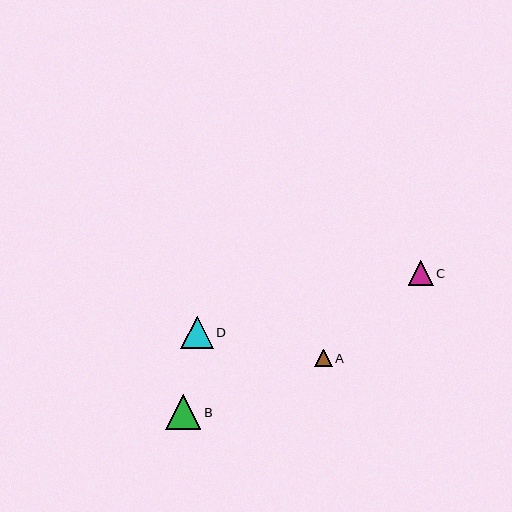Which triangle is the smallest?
Triangle A is the smallest with a size of approximately 17 pixels.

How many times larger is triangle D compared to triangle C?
Triangle D is approximately 1.3 times the size of triangle C.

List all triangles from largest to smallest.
From largest to smallest: B, D, C, A.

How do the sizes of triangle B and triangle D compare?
Triangle B and triangle D are approximately the same size.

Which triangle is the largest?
Triangle B is the largest with a size of approximately 35 pixels.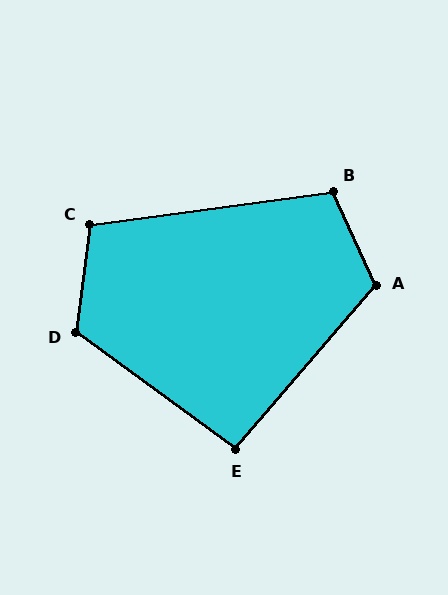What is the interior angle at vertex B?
Approximately 106 degrees (obtuse).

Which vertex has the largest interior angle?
D, at approximately 119 degrees.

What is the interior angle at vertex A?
Approximately 115 degrees (obtuse).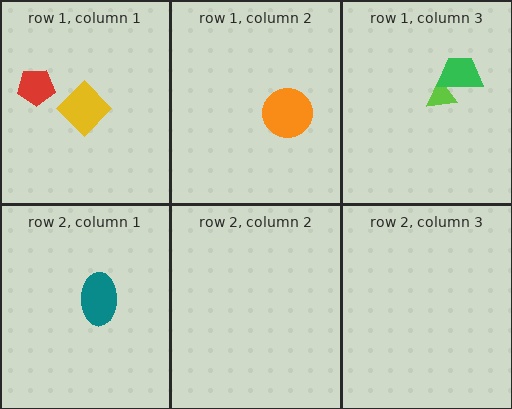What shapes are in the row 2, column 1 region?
The teal ellipse.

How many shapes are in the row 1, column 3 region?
2.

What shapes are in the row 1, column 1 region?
The yellow diamond, the red pentagon.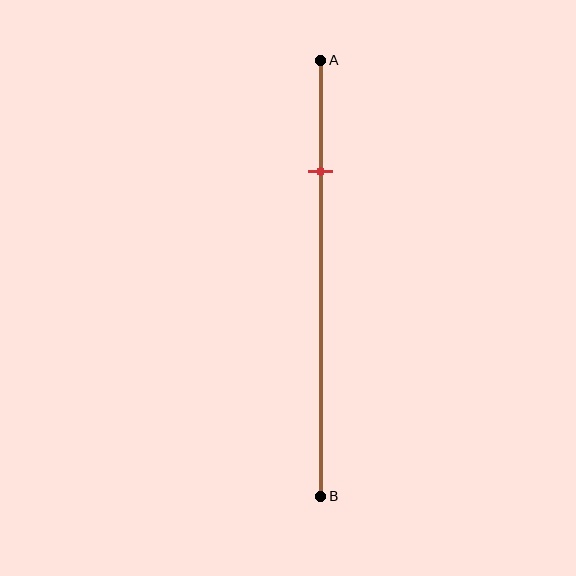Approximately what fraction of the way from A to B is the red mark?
The red mark is approximately 25% of the way from A to B.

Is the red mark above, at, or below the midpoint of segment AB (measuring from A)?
The red mark is above the midpoint of segment AB.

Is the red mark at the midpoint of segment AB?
No, the mark is at about 25% from A, not at the 50% midpoint.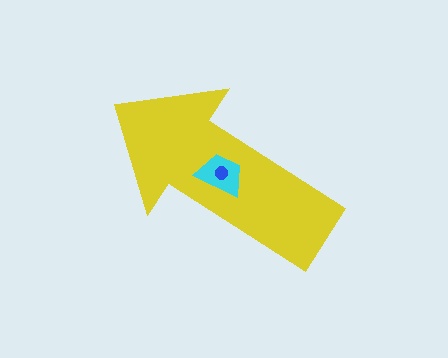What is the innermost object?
The blue circle.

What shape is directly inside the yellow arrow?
The cyan trapezoid.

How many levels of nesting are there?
3.